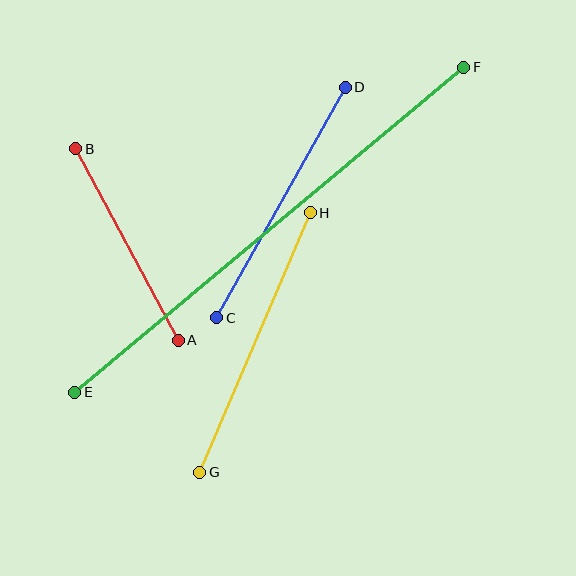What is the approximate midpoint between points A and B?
The midpoint is at approximately (127, 244) pixels.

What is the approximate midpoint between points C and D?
The midpoint is at approximately (281, 202) pixels.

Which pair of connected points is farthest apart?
Points E and F are farthest apart.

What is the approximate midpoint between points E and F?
The midpoint is at approximately (269, 230) pixels.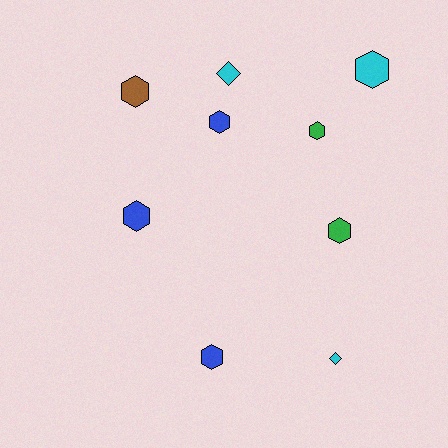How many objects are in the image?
There are 9 objects.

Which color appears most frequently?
Cyan, with 3 objects.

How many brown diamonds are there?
There are no brown diamonds.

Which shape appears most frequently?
Hexagon, with 7 objects.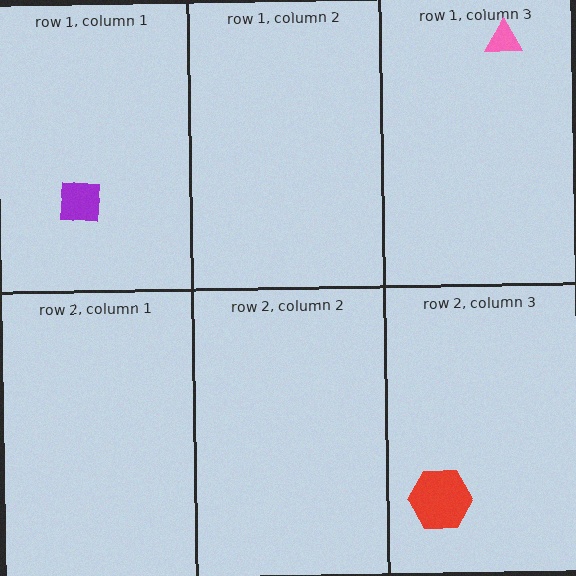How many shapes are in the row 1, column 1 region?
1.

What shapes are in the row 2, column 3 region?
The red hexagon.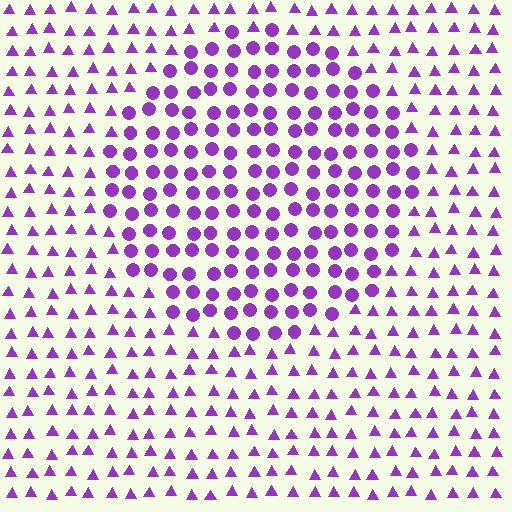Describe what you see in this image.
The image is filled with small purple elements arranged in a uniform grid. A circle-shaped region contains circles, while the surrounding area contains triangles. The boundary is defined purely by the change in element shape.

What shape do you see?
I see a circle.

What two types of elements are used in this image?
The image uses circles inside the circle region and triangles outside it.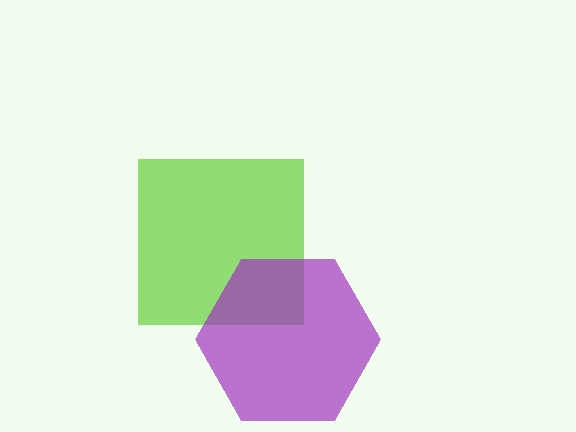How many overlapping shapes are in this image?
There are 2 overlapping shapes in the image.